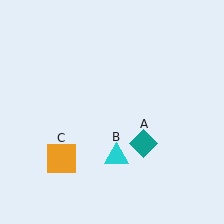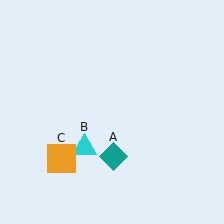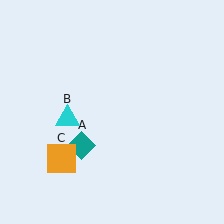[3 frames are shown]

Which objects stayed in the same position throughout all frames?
Orange square (object C) remained stationary.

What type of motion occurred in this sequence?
The teal diamond (object A), cyan triangle (object B) rotated clockwise around the center of the scene.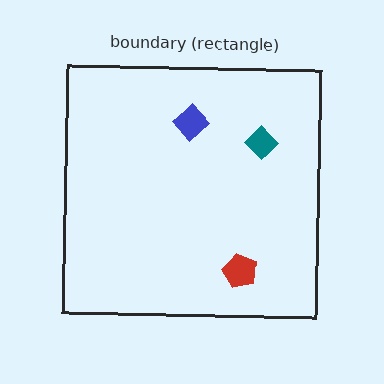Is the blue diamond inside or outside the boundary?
Inside.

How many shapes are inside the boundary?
3 inside, 0 outside.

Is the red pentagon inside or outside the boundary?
Inside.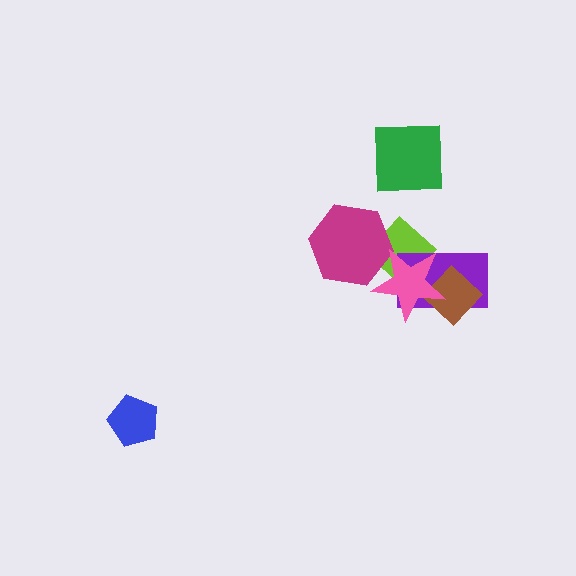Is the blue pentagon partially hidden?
No, no other shape covers it.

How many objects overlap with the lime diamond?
3 objects overlap with the lime diamond.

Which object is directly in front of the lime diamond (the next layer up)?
The purple rectangle is directly in front of the lime diamond.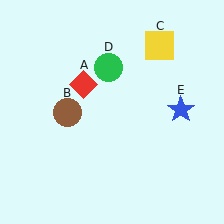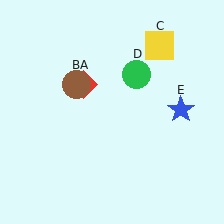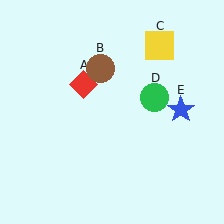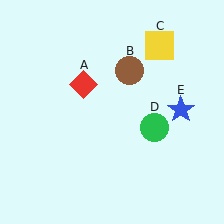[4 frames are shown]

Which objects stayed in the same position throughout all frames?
Red diamond (object A) and yellow square (object C) and blue star (object E) remained stationary.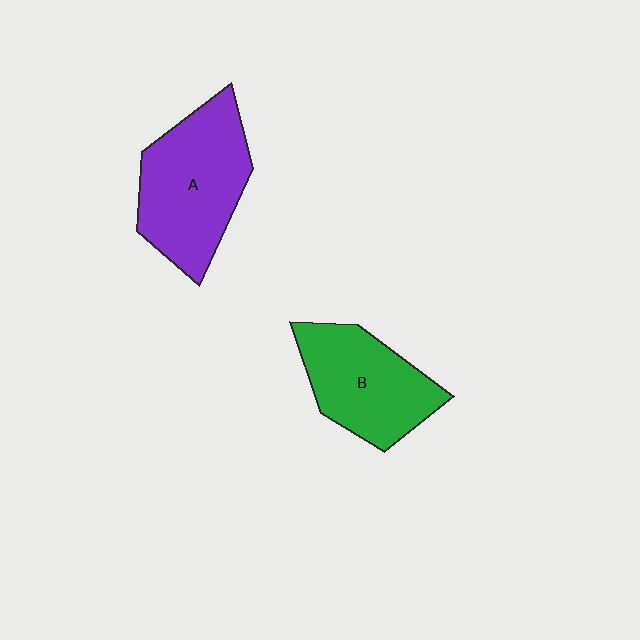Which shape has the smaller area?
Shape B (green).